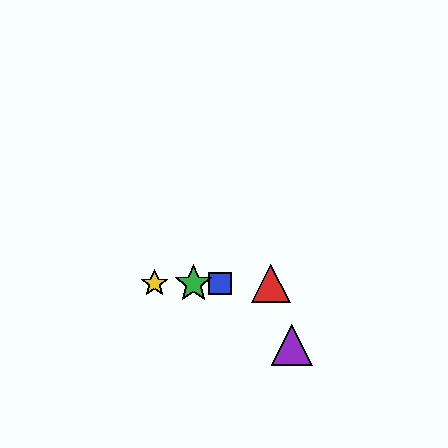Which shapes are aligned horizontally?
The red triangle, the blue square, the green star, the yellow star are aligned horizontally.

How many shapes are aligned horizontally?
4 shapes (the red triangle, the blue square, the green star, the yellow star) are aligned horizontally.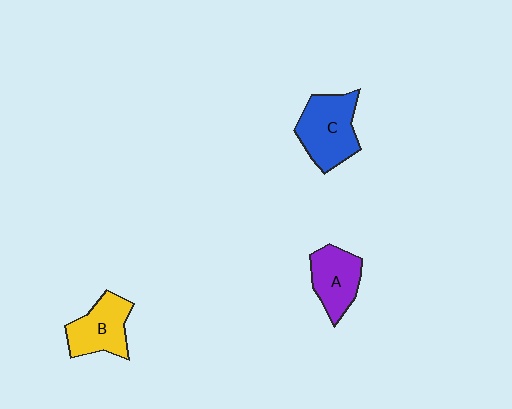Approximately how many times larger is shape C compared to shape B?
Approximately 1.3 times.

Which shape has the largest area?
Shape C (blue).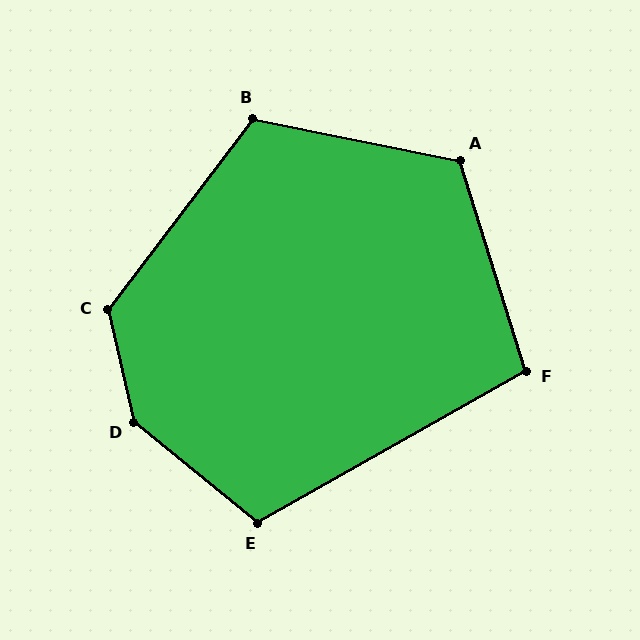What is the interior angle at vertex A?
Approximately 119 degrees (obtuse).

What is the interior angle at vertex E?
Approximately 111 degrees (obtuse).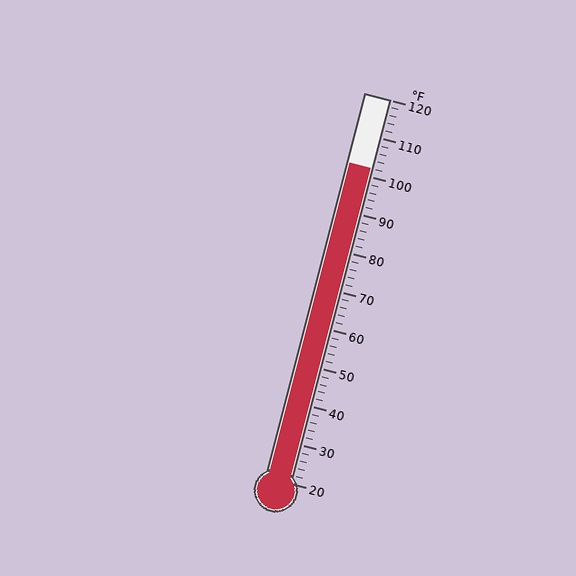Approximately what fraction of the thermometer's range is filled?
The thermometer is filled to approximately 80% of its range.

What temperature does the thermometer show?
The thermometer shows approximately 102°F.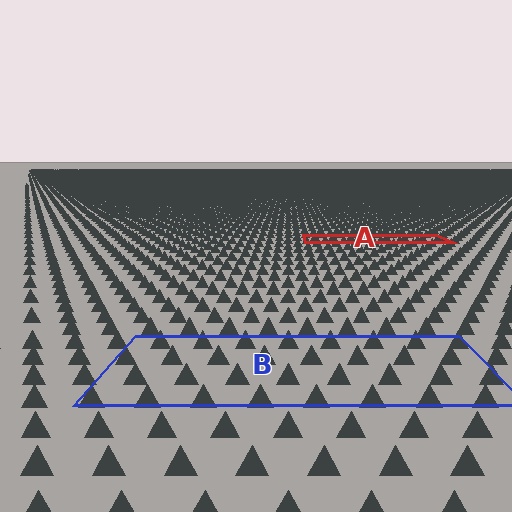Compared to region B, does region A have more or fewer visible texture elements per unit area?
Region A has more texture elements per unit area — they are packed more densely because it is farther away.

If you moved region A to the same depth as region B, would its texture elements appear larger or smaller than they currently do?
They would appear larger. At a closer depth, the same texture elements are projected at a bigger on-screen size.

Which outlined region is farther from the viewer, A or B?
Region A is farther from the viewer — the texture elements inside it appear smaller and more densely packed.